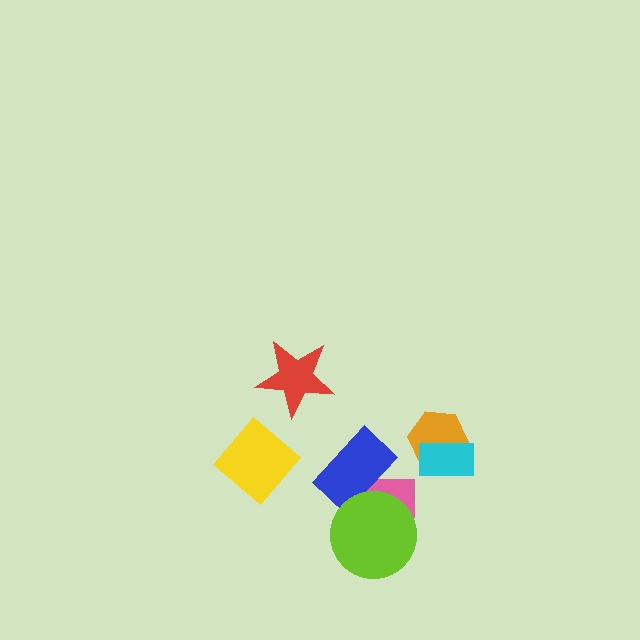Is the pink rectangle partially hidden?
Yes, it is partially covered by another shape.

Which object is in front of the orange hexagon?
The cyan rectangle is in front of the orange hexagon.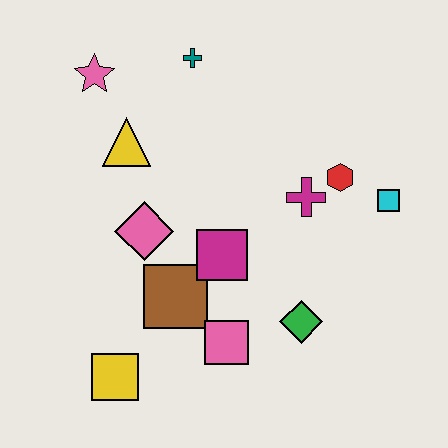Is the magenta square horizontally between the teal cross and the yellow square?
No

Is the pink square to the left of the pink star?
No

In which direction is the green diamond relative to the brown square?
The green diamond is to the right of the brown square.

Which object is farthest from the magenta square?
The pink star is farthest from the magenta square.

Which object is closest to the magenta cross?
The red hexagon is closest to the magenta cross.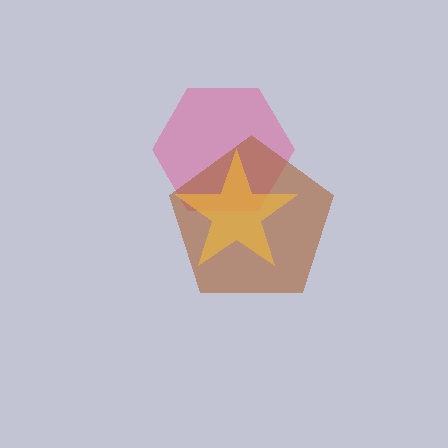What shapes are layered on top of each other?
The layered shapes are: a pink hexagon, a brown pentagon, a yellow star.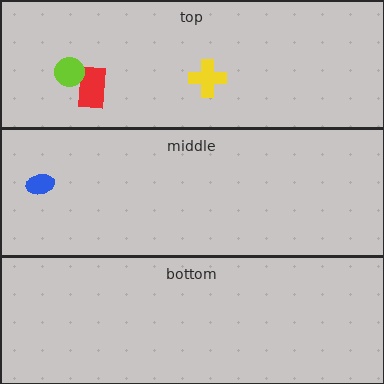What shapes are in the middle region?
The blue ellipse.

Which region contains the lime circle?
The top region.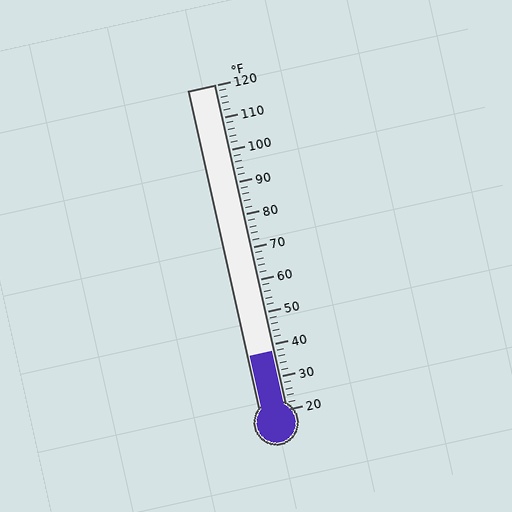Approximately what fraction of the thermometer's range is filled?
The thermometer is filled to approximately 20% of its range.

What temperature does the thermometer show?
The thermometer shows approximately 38°F.